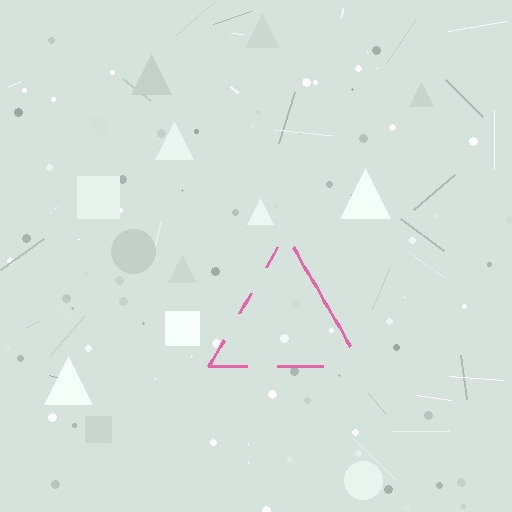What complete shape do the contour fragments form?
The contour fragments form a triangle.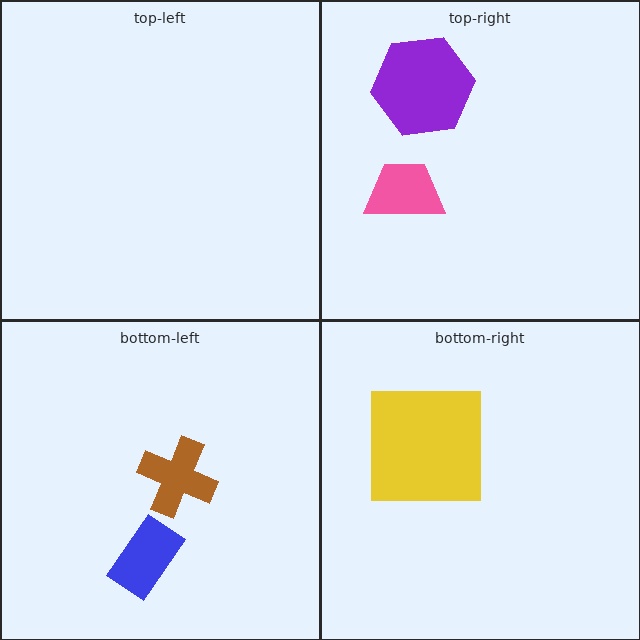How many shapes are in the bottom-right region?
1.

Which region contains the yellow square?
The bottom-right region.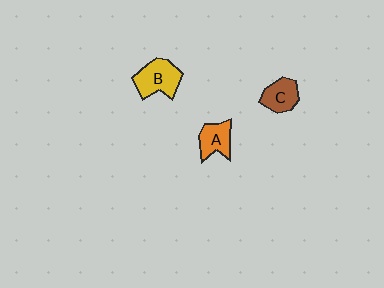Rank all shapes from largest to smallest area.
From largest to smallest: B (yellow), A (orange), C (brown).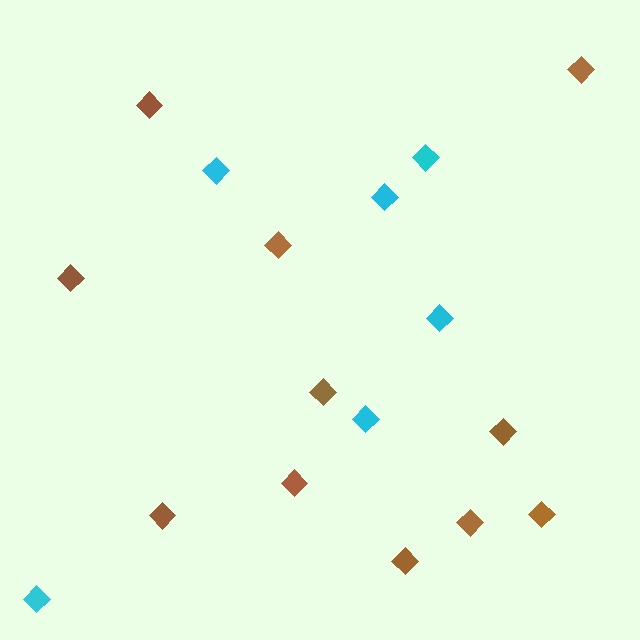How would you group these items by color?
There are 2 groups: one group of brown diamonds (11) and one group of cyan diamonds (6).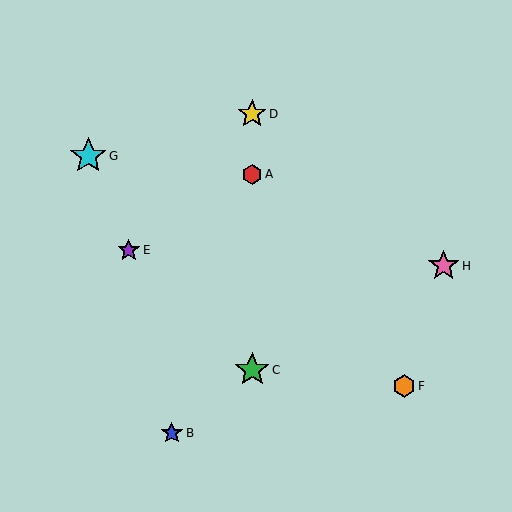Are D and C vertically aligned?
Yes, both are at x≈252.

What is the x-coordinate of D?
Object D is at x≈252.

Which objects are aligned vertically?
Objects A, C, D are aligned vertically.